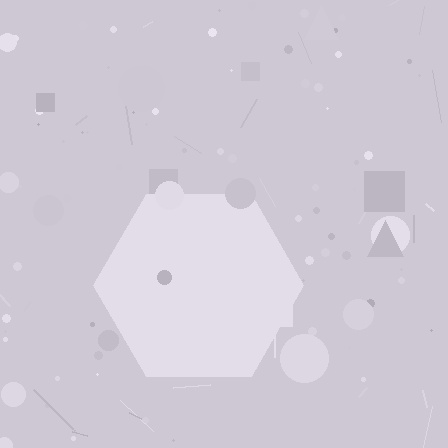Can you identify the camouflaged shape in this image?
The camouflaged shape is a hexagon.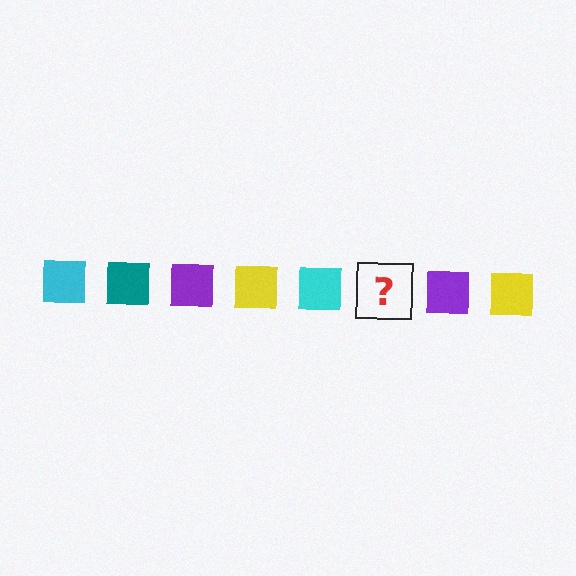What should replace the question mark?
The question mark should be replaced with a teal square.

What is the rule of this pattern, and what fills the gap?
The rule is that the pattern cycles through cyan, teal, purple, yellow squares. The gap should be filled with a teal square.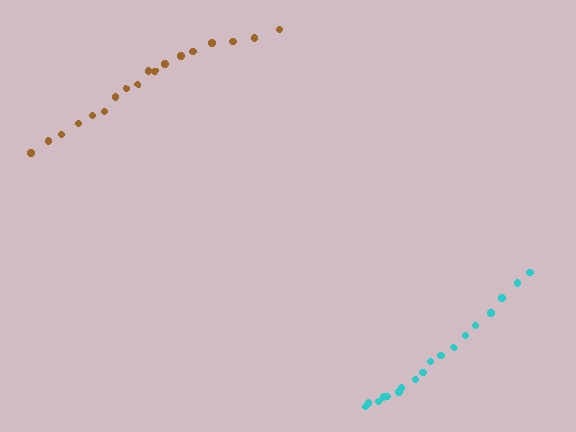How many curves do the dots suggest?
There are 2 distinct paths.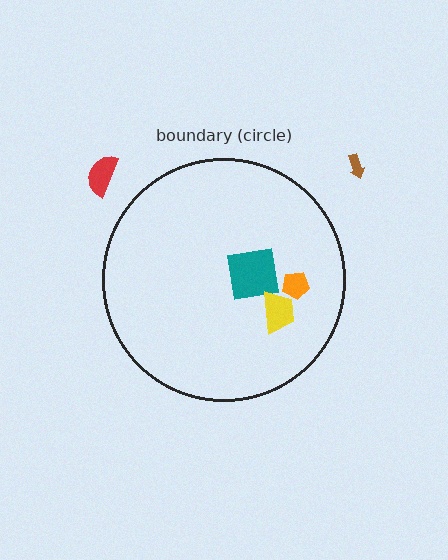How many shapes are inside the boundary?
4 inside, 2 outside.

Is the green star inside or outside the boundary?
Inside.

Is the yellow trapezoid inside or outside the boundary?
Inside.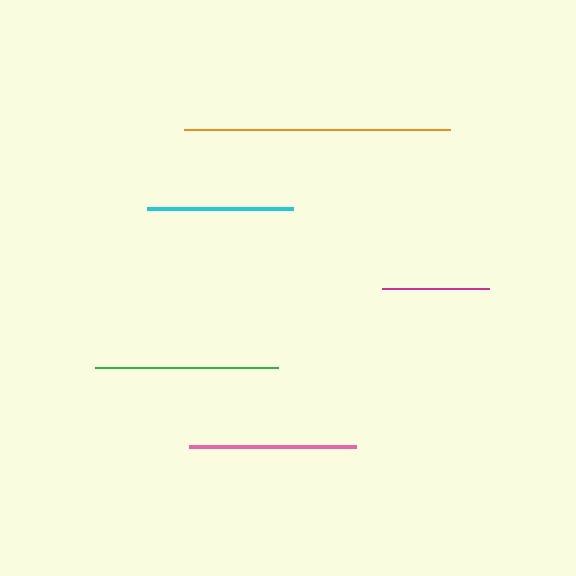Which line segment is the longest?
The orange line is the longest at approximately 265 pixels.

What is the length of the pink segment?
The pink segment is approximately 167 pixels long.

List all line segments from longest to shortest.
From longest to shortest: orange, green, pink, cyan, magenta.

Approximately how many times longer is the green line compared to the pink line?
The green line is approximately 1.1 times the length of the pink line.